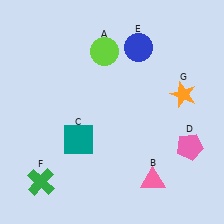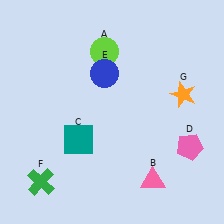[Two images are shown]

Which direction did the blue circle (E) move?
The blue circle (E) moved left.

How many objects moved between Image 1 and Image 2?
1 object moved between the two images.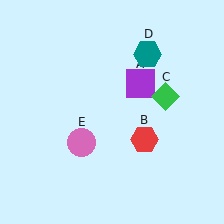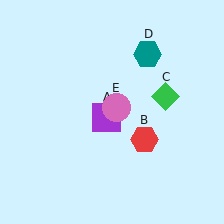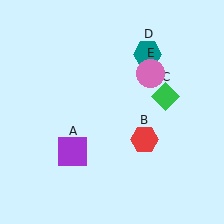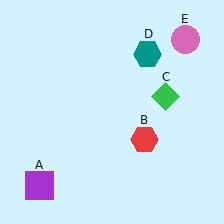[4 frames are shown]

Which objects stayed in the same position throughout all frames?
Red hexagon (object B) and green diamond (object C) and teal hexagon (object D) remained stationary.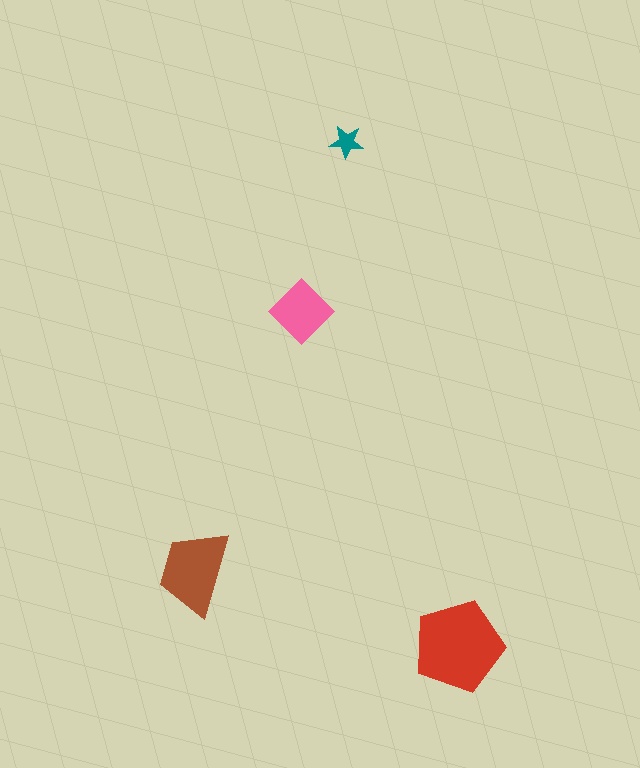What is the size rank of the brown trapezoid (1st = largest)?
2nd.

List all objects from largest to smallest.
The red pentagon, the brown trapezoid, the pink diamond, the teal star.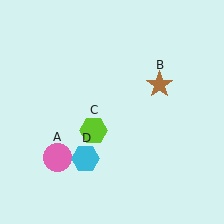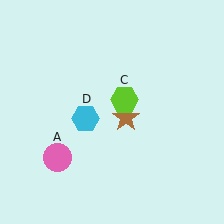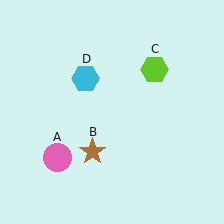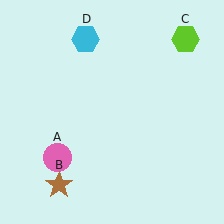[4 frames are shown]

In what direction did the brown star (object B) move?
The brown star (object B) moved down and to the left.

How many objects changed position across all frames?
3 objects changed position: brown star (object B), lime hexagon (object C), cyan hexagon (object D).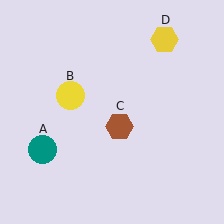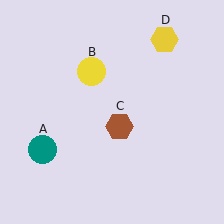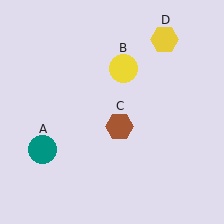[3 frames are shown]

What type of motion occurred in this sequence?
The yellow circle (object B) rotated clockwise around the center of the scene.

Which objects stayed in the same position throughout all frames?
Teal circle (object A) and brown hexagon (object C) and yellow hexagon (object D) remained stationary.